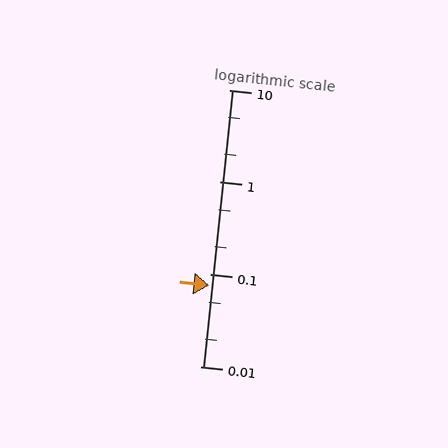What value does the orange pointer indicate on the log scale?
The pointer indicates approximately 0.076.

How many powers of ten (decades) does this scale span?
The scale spans 3 decades, from 0.01 to 10.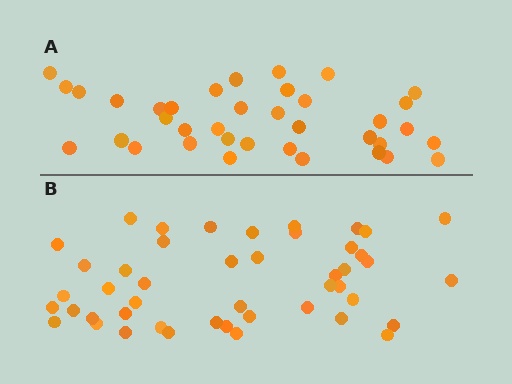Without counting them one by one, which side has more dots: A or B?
Region B (the bottom region) has more dots.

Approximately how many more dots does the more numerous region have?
Region B has roughly 8 or so more dots than region A.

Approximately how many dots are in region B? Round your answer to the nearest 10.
About 50 dots. (The exact count is 46, which rounds to 50.)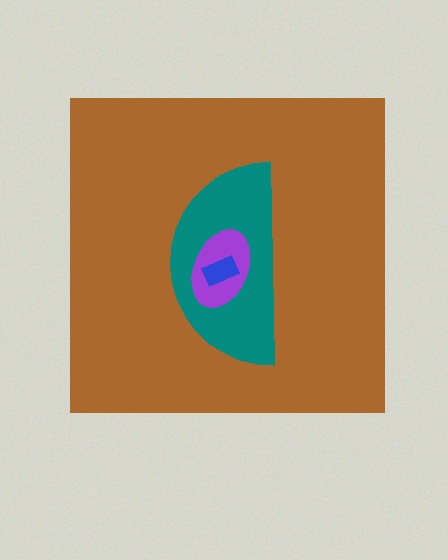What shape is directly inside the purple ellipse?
The blue rectangle.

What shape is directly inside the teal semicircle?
The purple ellipse.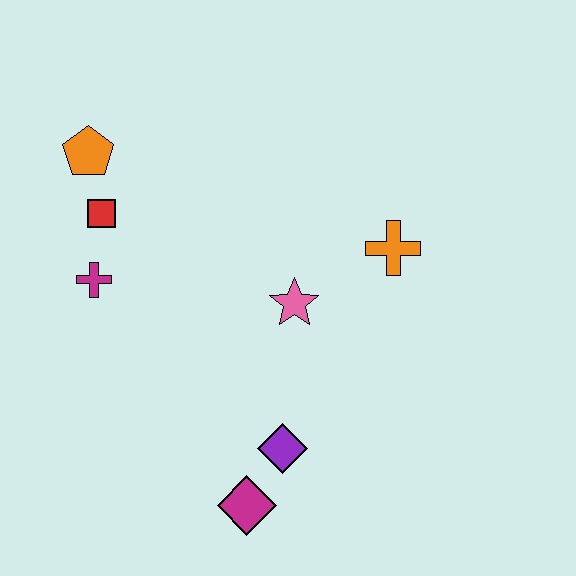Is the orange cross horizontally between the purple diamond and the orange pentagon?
No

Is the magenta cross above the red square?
No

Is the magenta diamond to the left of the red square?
No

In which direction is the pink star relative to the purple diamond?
The pink star is above the purple diamond.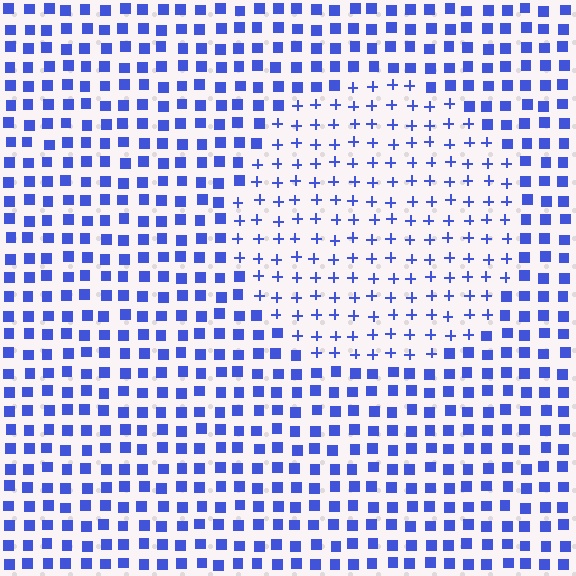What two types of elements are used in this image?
The image uses plus signs inside the circle region and squares outside it.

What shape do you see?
I see a circle.